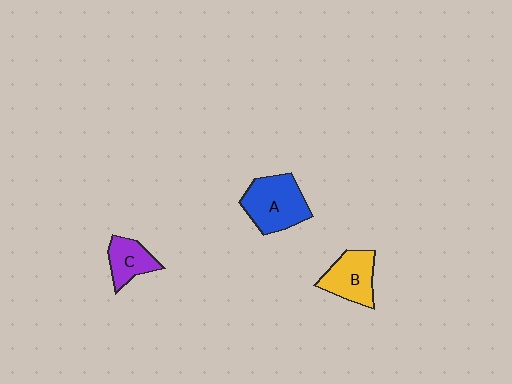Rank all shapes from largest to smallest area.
From largest to smallest: A (blue), B (yellow), C (purple).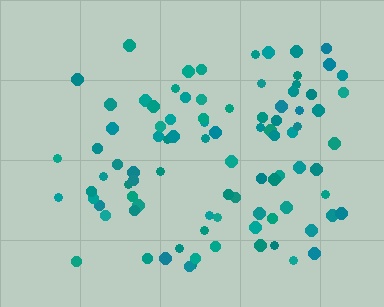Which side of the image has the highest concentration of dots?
The right.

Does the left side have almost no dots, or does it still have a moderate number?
Still a moderate number, just noticeably fewer than the right.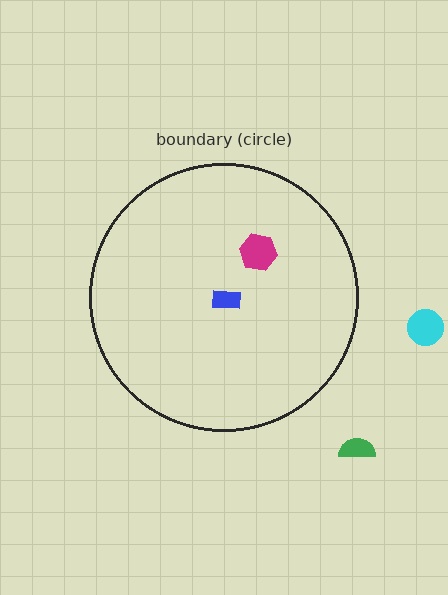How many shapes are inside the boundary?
2 inside, 2 outside.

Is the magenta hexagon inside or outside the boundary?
Inside.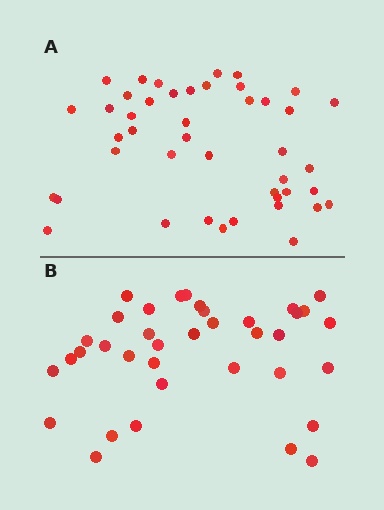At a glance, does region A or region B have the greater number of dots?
Region A (the top region) has more dots.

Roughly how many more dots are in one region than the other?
Region A has roughly 8 or so more dots than region B.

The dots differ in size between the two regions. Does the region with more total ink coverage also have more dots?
No. Region B has more total ink coverage because its dots are larger, but region A actually contains more individual dots. Total area can be misleading — the number of items is what matters here.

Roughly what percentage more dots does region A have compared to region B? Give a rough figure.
About 20% more.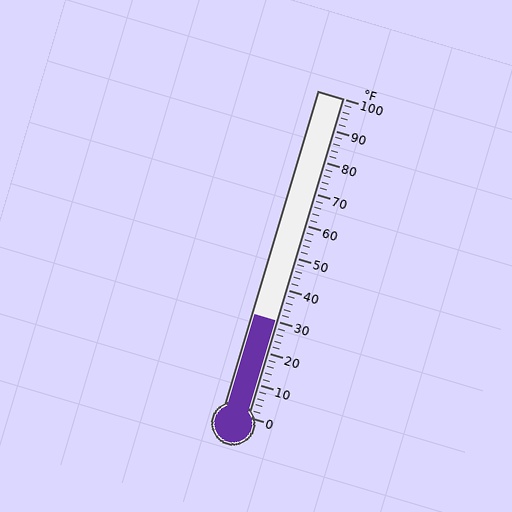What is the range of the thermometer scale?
The thermometer scale ranges from 0°F to 100°F.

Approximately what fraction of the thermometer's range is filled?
The thermometer is filled to approximately 30% of its range.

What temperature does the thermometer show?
The thermometer shows approximately 30°F.